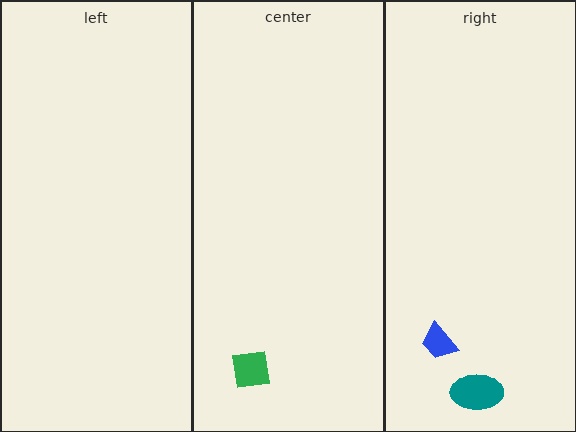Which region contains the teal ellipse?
The right region.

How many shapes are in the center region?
1.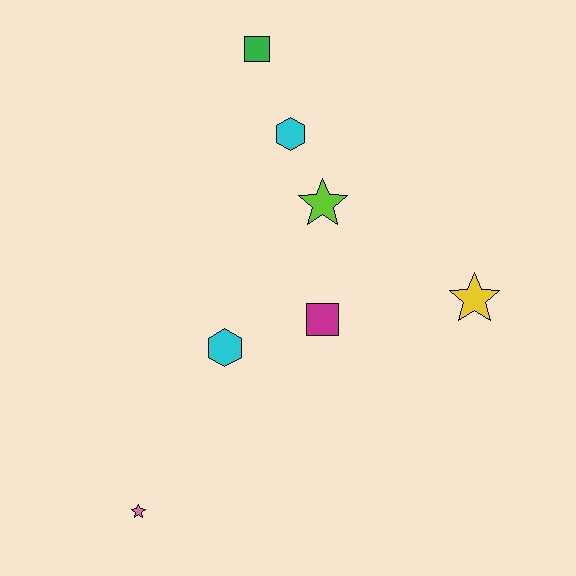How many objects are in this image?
There are 7 objects.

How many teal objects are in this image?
There are no teal objects.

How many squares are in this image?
There are 2 squares.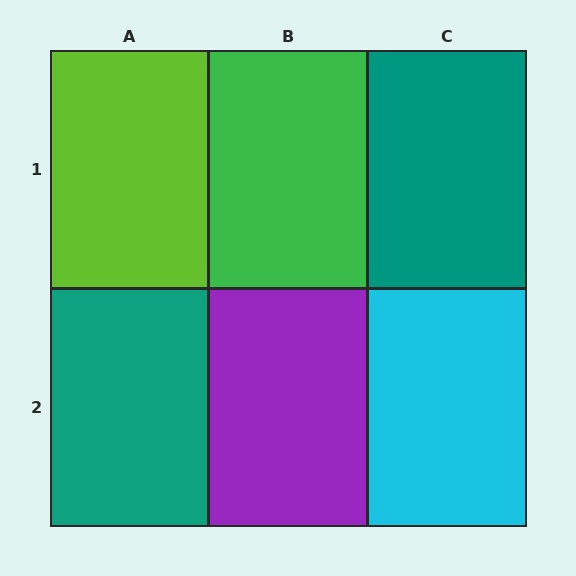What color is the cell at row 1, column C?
Teal.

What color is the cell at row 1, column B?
Green.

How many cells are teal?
2 cells are teal.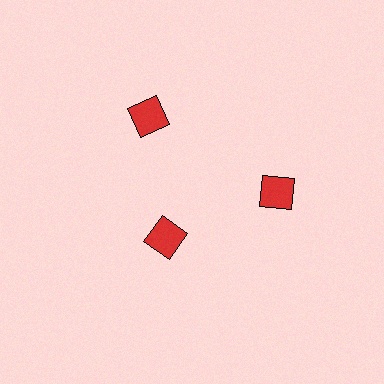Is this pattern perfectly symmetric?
No. The 3 red squares are arranged in a ring, but one element near the 7 o'clock position is pulled inward toward the center, breaking the 3-fold rotational symmetry.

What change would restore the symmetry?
The symmetry would be restored by moving it outward, back onto the ring so that all 3 squares sit at equal angles and equal distance from the center.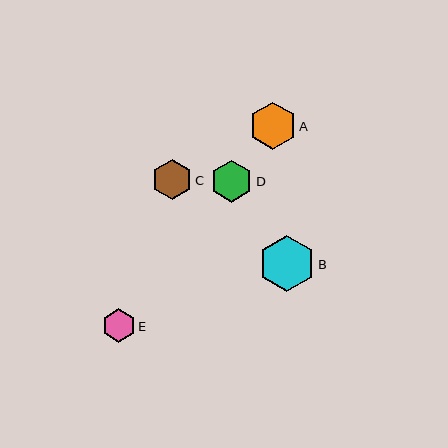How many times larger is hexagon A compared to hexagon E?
Hexagon A is approximately 1.4 times the size of hexagon E.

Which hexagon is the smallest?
Hexagon E is the smallest with a size of approximately 33 pixels.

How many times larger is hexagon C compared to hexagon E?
Hexagon C is approximately 1.2 times the size of hexagon E.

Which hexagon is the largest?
Hexagon B is the largest with a size of approximately 56 pixels.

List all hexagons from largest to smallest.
From largest to smallest: B, A, D, C, E.